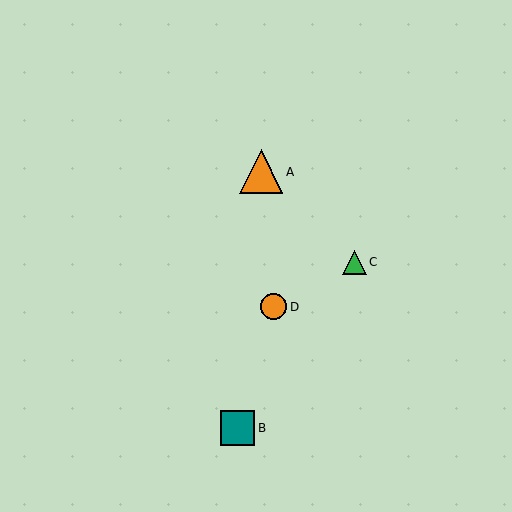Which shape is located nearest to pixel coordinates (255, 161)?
The orange triangle (labeled A) at (261, 172) is nearest to that location.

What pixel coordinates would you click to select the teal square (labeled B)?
Click at (237, 428) to select the teal square B.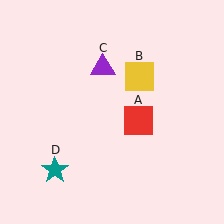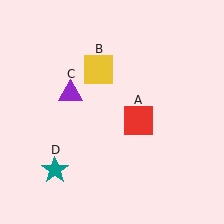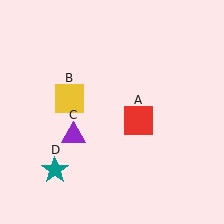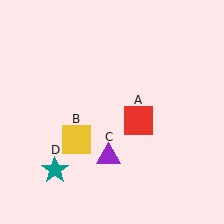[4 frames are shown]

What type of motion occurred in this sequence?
The yellow square (object B), purple triangle (object C) rotated counterclockwise around the center of the scene.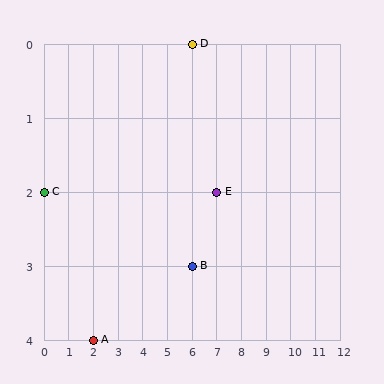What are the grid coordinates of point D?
Point D is at grid coordinates (6, 0).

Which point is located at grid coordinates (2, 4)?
Point A is at (2, 4).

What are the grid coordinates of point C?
Point C is at grid coordinates (0, 2).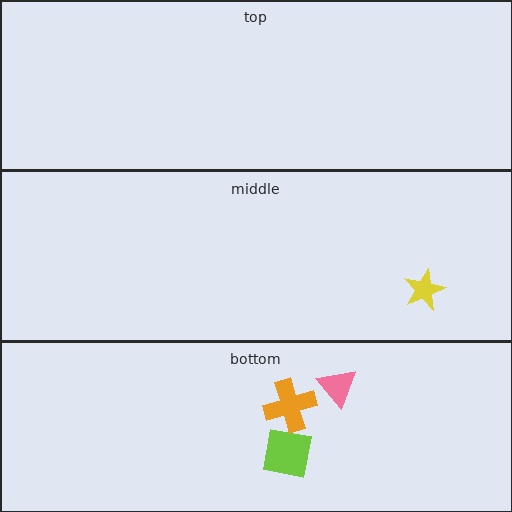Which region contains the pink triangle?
The bottom region.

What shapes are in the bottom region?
The pink triangle, the lime square, the orange cross.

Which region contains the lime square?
The bottom region.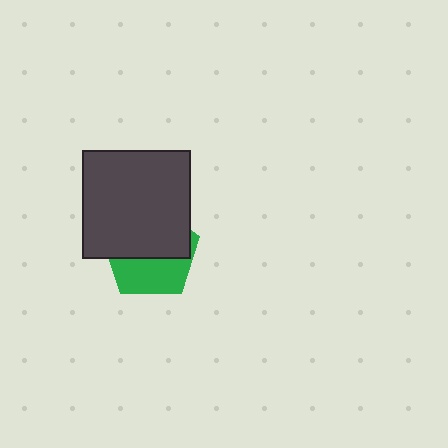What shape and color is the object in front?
The object in front is a dark gray square.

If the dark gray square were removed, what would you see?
You would see the complete green pentagon.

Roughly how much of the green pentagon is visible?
A small part of it is visible (roughly 41%).